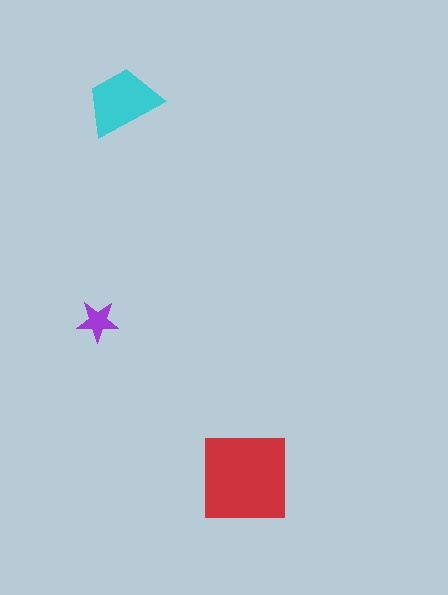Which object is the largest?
The red square.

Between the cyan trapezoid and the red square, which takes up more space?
The red square.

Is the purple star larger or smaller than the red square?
Smaller.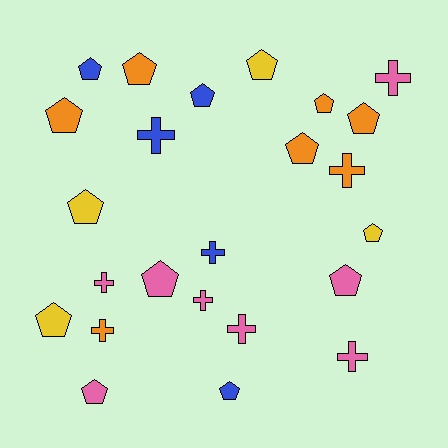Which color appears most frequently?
Pink, with 8 objects.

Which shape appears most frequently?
Pentagon, with 15 objects.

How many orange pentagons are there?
There are 5 orange pentagons.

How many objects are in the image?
There are 24 objects.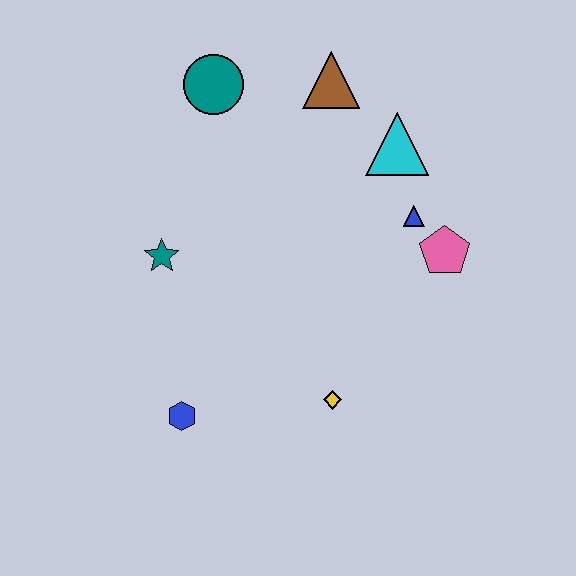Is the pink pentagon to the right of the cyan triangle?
Yes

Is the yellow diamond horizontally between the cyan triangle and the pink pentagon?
No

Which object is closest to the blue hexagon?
The yellow diamond is closest to the blue hexagon.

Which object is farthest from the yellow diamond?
The teal circle is farthest from the yellow diamond.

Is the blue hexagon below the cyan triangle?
Yes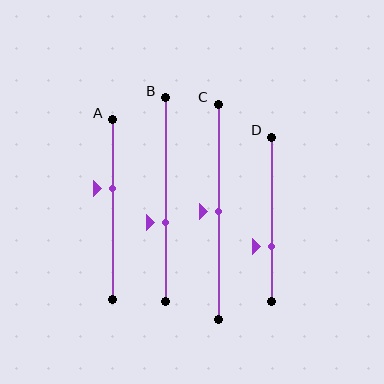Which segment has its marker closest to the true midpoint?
Segment C has its marker closest to the true midpoint.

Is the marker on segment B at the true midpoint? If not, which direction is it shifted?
No, the marker on segment B is shifted downward by about 11% of the segment length.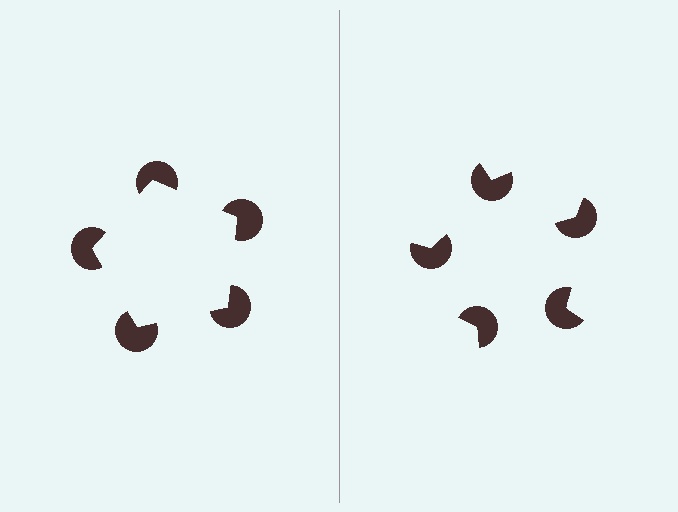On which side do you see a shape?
An illusory pentagon appears on the left side. On the right side the wedge cuts are rotated, so no coherent shape forms.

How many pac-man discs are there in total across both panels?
10 — 5 on each side.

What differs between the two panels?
The pac-man discs are positioned identically on both sides; only the wedge orientations differ. On the left they align to a pentagon; on the right they are misaligned.